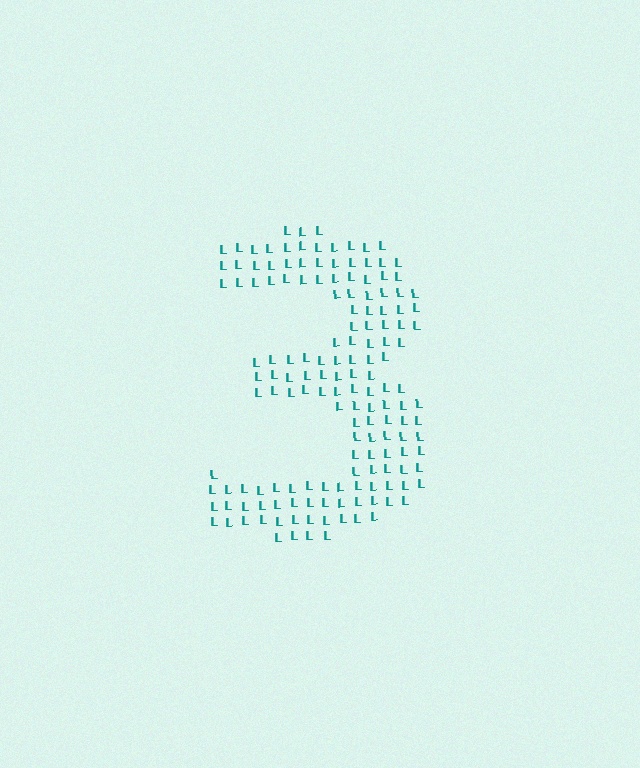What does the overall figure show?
The overall figure shows the digit 3.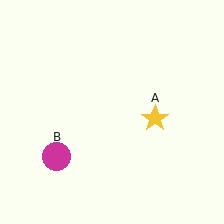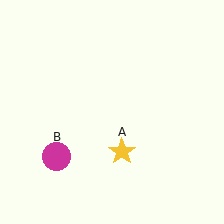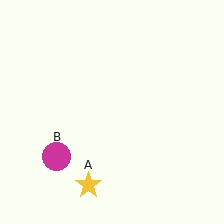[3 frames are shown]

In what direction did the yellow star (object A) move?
The yellow star (object A) moved down and to the left.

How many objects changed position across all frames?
1 object changed position: yellow star (object A).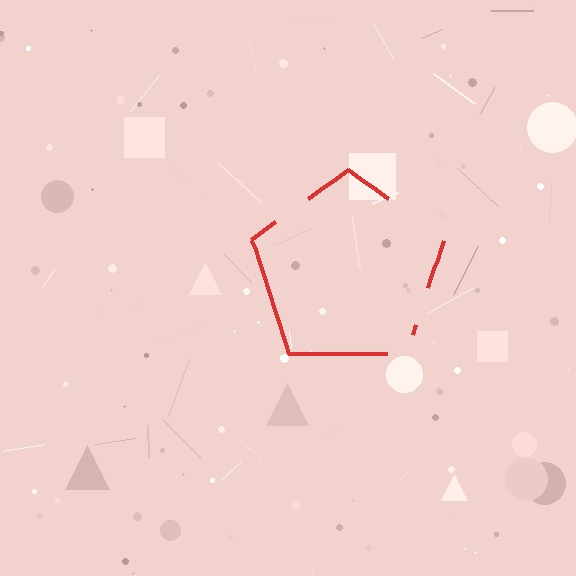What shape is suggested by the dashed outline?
The dashed outline suggests a pentagon.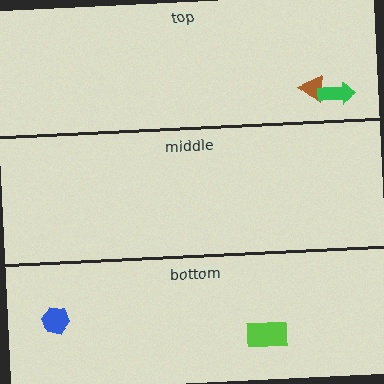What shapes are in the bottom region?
The lime rectangle, the blue hexagon.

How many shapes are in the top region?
2.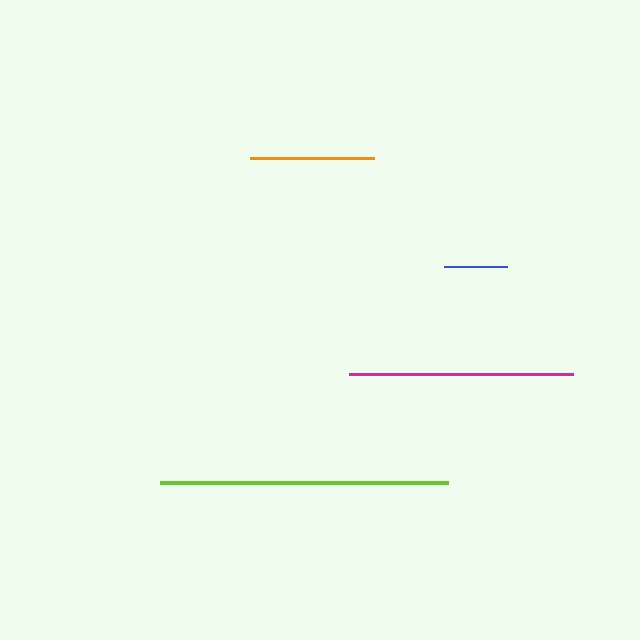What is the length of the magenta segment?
The magenta segment is approximately 224 pixels long.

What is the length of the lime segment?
The lime segment is approximately 287 pixels long.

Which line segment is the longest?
The lime line is the longest at approximately 287 pixels.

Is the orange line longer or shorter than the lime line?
The lime line is longer than the orange line.